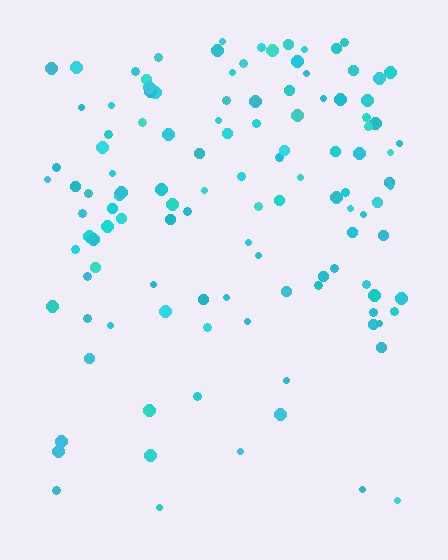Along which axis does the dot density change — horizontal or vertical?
Vertical.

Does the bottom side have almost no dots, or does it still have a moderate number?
Still a moderate number, just noticeably fewer than the top.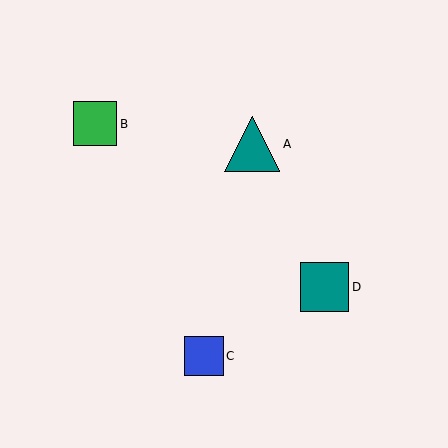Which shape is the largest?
The teal triangle (labeled A) is the largest.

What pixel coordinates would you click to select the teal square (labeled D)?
Click at (325, 287) to select the teal square D.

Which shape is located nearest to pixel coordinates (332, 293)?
The teal square (labeled D) at (325, 287) is nearest to that location.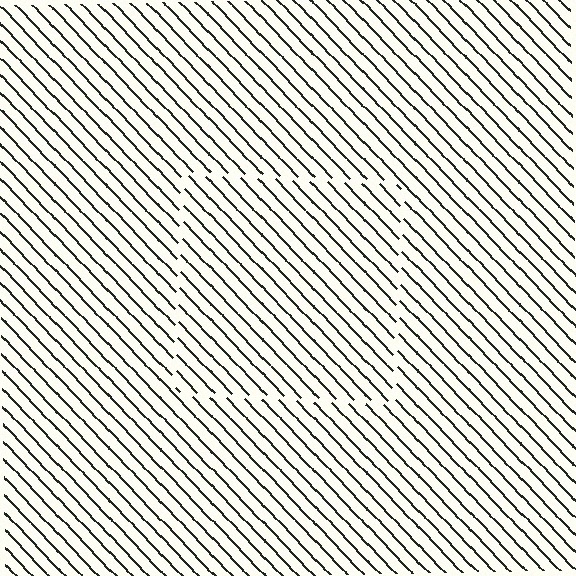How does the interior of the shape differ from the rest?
The interior of the shape contains the same grating, shifted by half a period — the contour is defined by the phase discontinuity where line-ends from the inner and outer gratings abut.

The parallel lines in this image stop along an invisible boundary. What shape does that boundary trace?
An illusory square. The interior of the shape contains the same grating, shifted by half a period — the contour is defined by the phase discontinuity where line-ends from the inner and outer gratings abut.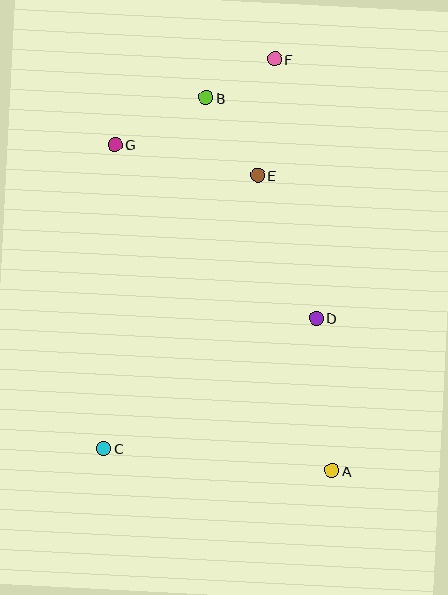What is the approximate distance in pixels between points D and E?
The distance between D and E is approximately 154 pixels.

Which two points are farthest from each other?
Points C and F are farthest from each other.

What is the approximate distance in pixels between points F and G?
The distance between F and G is approximately 181 pixels.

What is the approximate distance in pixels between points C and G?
The distance between C and G is approximately 304 pixels.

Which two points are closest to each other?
Points B and F are closest to each other.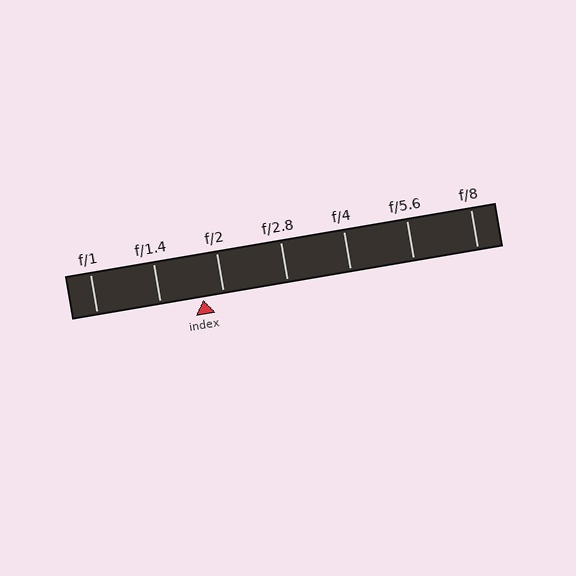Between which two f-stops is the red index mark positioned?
The index mark is between f/1.4 and f/2.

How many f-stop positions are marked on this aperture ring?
There are 7 f-stop positions marked.